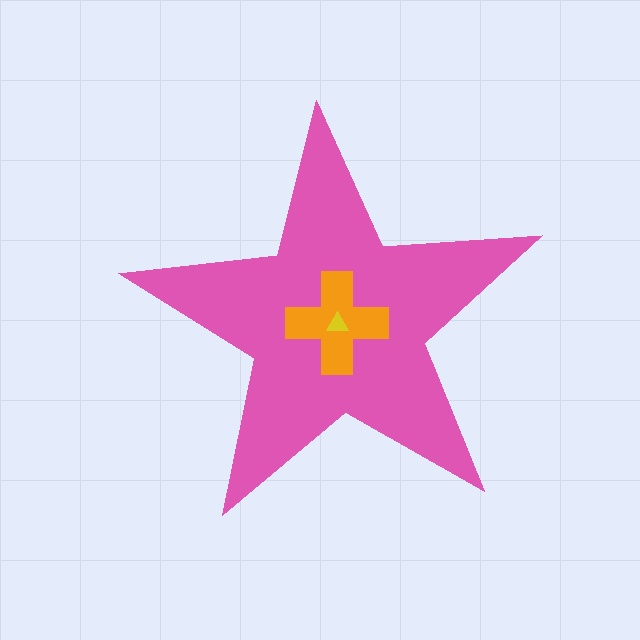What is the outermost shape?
The pink star.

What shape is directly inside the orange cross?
The yellow triangle.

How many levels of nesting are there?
3.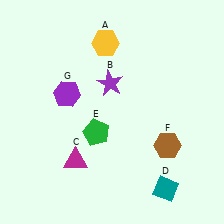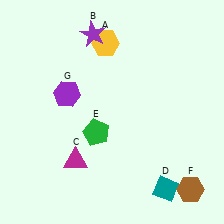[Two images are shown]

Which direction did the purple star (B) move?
The purple star (B) moved up.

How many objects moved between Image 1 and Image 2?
2 objects moved between the two images.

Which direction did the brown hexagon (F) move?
The brown hexagon (F) moved down.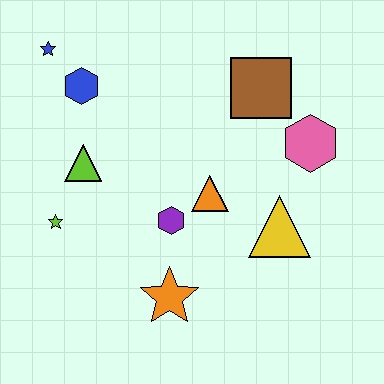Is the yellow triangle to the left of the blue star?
No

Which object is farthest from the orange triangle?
The blue star is farthest from the orange triangle.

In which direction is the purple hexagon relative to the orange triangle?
The purple hexagon is to the left of the orange triangle.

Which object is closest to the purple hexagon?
The orange triangle is closest to the purple hexagon.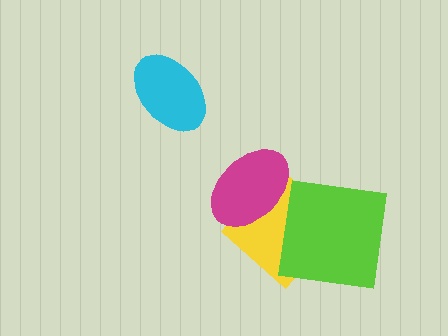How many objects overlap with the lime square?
1 object overlaps with the lime square.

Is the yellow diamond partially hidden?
Yes, it is partially covered by another shape.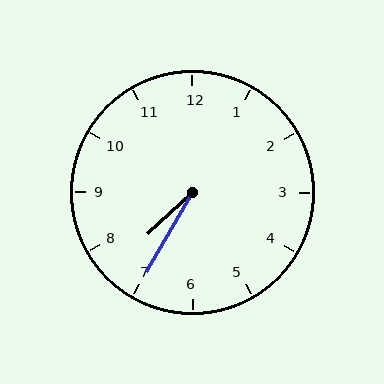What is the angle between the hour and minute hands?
Approximately 18 degrees.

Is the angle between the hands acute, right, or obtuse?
It is acute.